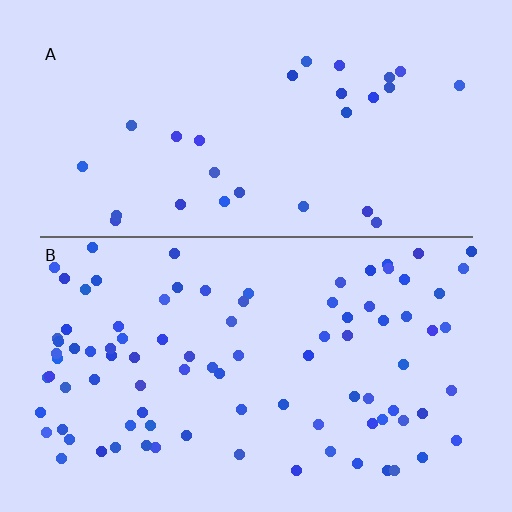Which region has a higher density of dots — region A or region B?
B (the bottom).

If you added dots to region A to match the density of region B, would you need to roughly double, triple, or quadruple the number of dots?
Approximately triple.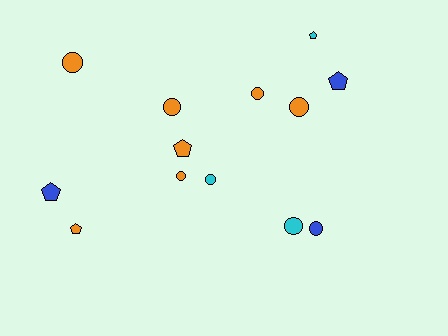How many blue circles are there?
There is 1 blue circle.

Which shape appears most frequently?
Circle, with 8 objects.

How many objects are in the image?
There are 13 objects.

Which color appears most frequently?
Orange, with 7 objects.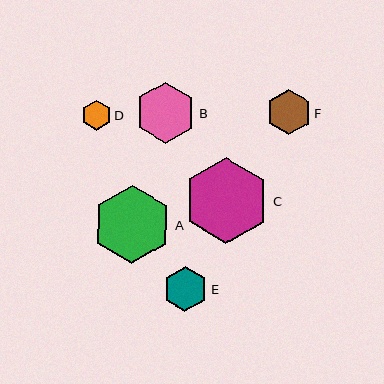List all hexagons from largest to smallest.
From largest to smallest: C, A, B, F, E, D.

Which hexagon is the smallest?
Hexagon D is the smallest with a size of approximately 30 pixels.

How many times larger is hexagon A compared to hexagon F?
Hexagon A is approximately 1.7 times the size of hexagon F.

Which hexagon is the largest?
Hexagon C is the largest with a size of approximately 86 pixels.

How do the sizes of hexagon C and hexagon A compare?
Hexagon C and hexagon A are approximately the same size.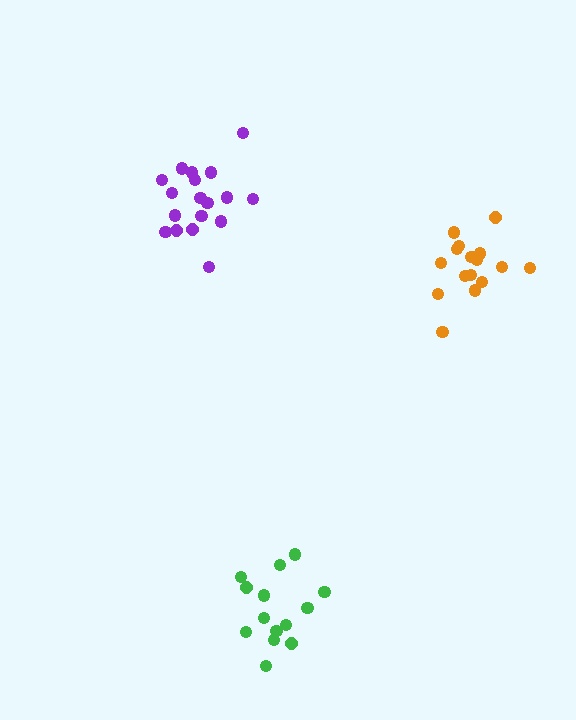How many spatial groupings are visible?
There are 3 spatial groupings.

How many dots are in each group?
Group 1: 18 dots, Group 2: 17 dots, Group 3: 14 dots (49 total).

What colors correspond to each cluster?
The clusters are colored: purple, orange, green.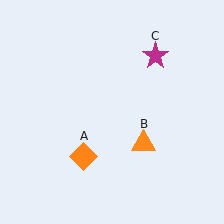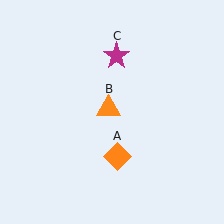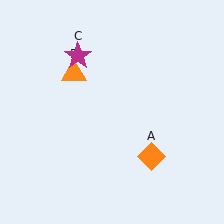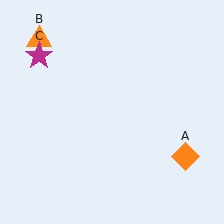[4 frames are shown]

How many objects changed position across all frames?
3 objects changed position: orange diamond (object A), orange triangle (object B), magenta star (object C).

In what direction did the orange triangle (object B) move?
The orange triangle (object B) moved up and to the left.